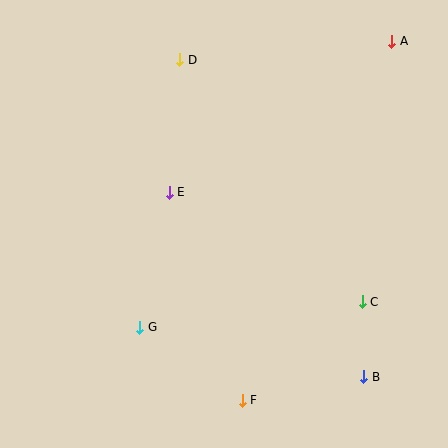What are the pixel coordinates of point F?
Point F is at (242, 400).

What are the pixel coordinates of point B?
Point B is at (364, 377).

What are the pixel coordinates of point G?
Point G is at (140, 327).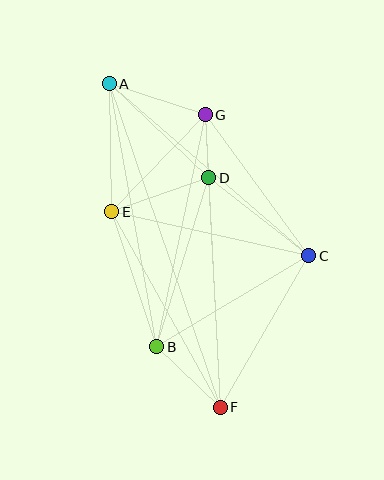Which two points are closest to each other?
Points D and G are closest to each other.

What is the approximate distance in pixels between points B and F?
The distance between B and F is approximately 88 pixels.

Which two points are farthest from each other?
Points A and F are farthest from each other.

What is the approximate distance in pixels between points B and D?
The distance between B and D is approximately 177 pixels.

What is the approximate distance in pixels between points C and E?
The distance between C and E is approximately 202 pixels.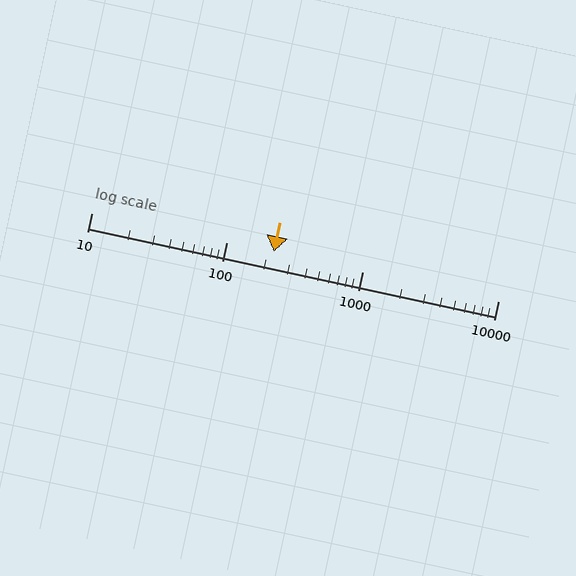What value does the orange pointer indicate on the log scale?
The pointer indicates approximately 220.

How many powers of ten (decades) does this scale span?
The scale spans 3 decades, from 10 to 10000.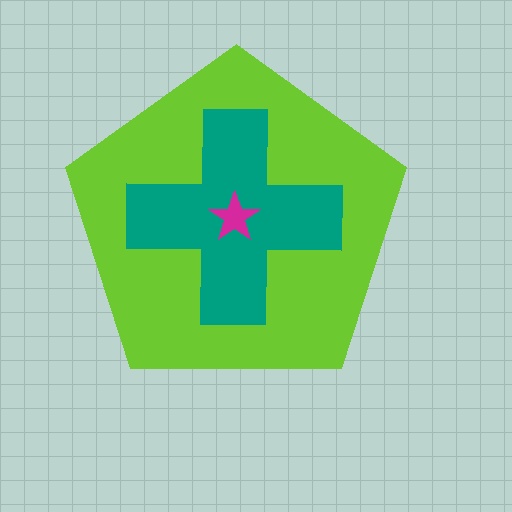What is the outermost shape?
The lime pentagon.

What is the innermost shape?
The magenta star.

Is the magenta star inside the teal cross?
Yes.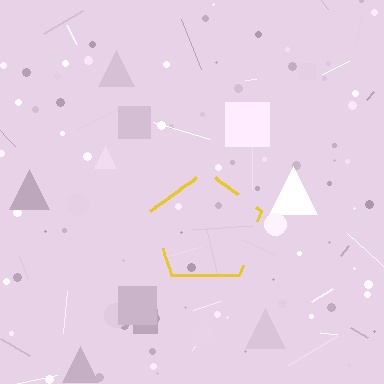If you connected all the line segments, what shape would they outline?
They would outline a pentagon.